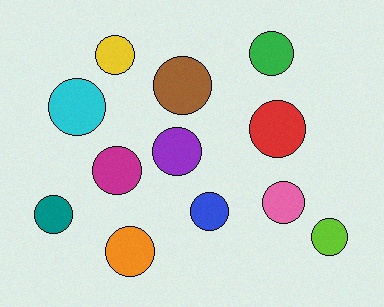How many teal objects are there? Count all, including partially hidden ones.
There is 1 teal object.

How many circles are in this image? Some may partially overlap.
There are 12 circles.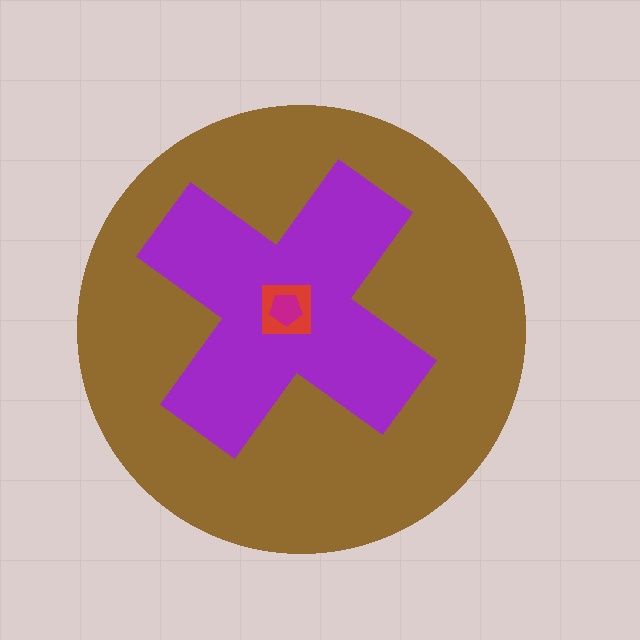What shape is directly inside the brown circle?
The purple cross.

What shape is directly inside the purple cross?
The red square.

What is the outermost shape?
The brown circle.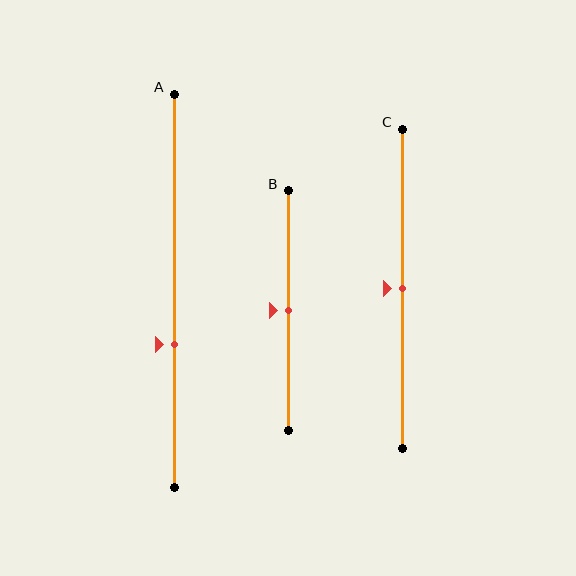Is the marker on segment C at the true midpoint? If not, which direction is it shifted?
Yes, the marker on segment C is at the true midpoint.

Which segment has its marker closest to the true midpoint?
Segment B has its marker closest to the true midpoint.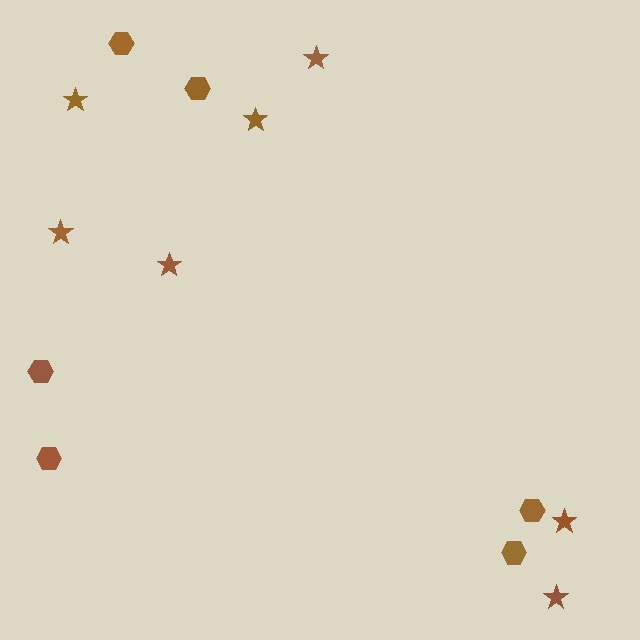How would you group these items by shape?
There are 2 groups: one group of hexagons (6) and one group of stars (7).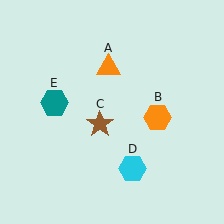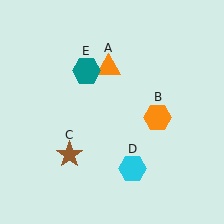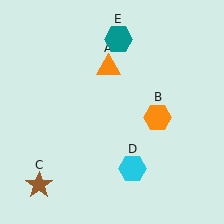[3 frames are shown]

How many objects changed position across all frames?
2 objects changed position: brown star (object C), teal hexagon (object E).